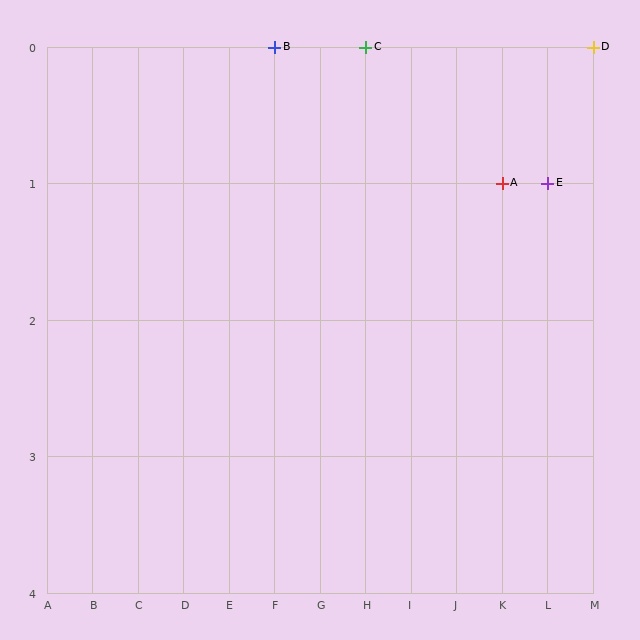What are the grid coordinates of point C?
Point C is at grid coordinates (H, 0).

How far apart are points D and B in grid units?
Points D and B are 7 columns apart.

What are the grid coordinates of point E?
Point E is at grid coordinates (L, 1).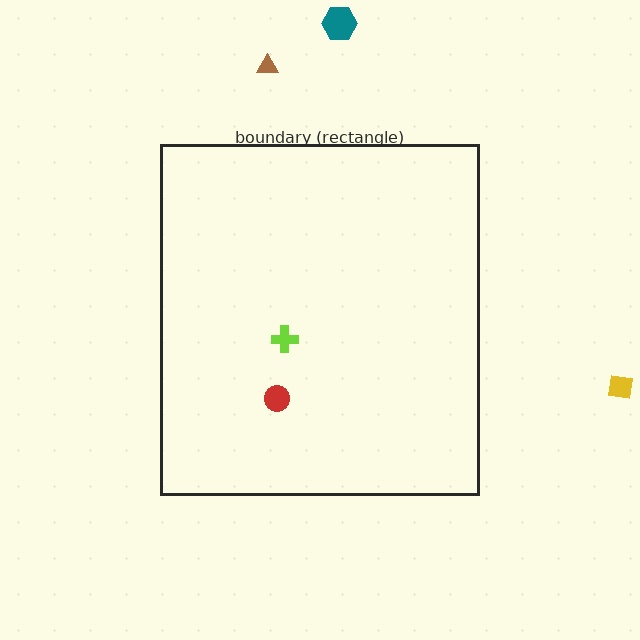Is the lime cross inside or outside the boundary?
Inside.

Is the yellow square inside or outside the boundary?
Outside.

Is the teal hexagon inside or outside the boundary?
Outside.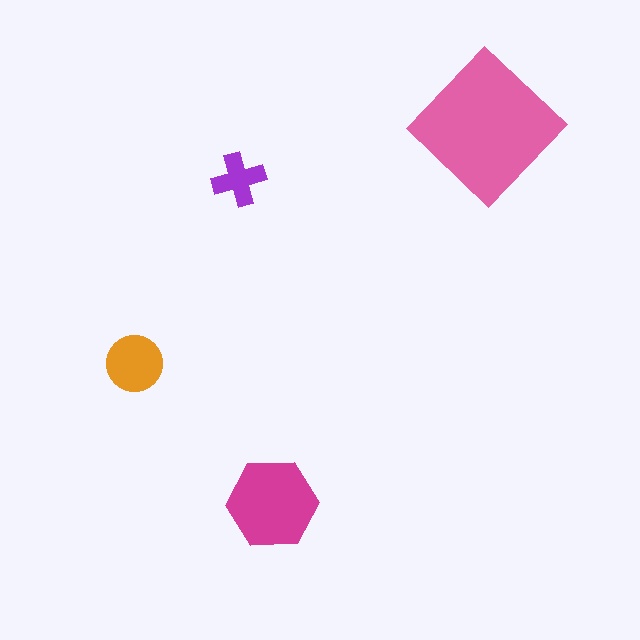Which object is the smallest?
The purple cross.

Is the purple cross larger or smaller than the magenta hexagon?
Smaller.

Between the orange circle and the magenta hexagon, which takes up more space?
The magenta hexagon.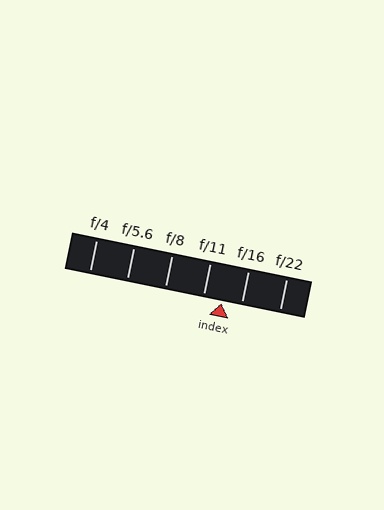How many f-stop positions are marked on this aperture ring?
There are 6 f-stop positions marked.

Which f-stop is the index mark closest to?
The index mark is closest to f/11.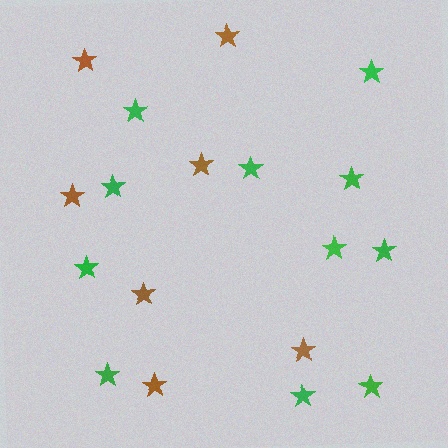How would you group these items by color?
There are 2 groups: one group of green stars (11) and one group of brown stars (7).